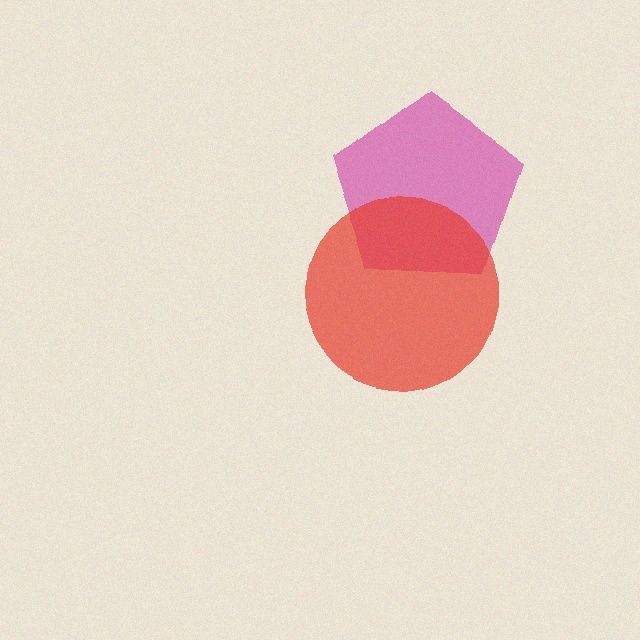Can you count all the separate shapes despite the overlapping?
Yes, there are 2 separate shapes.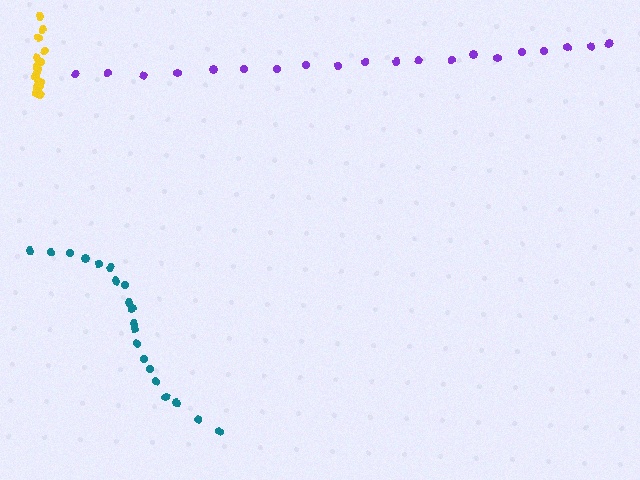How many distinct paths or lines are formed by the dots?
There are 3 distinct paths.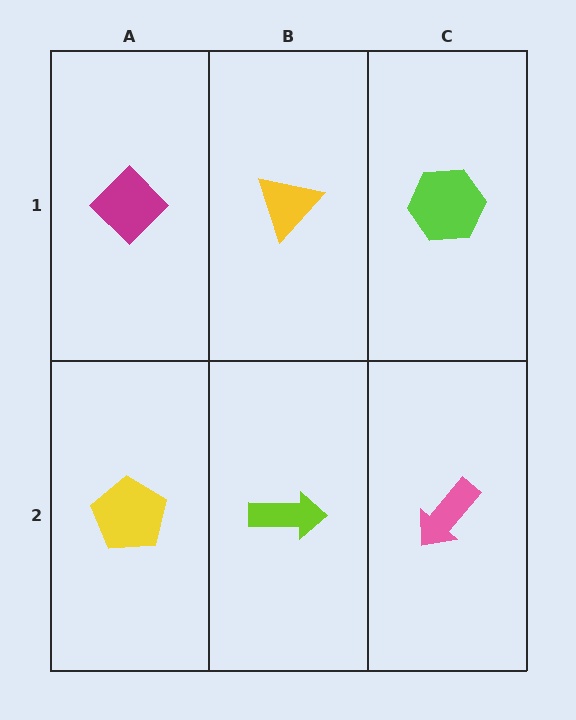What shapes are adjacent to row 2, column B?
A yellow triangle (row 1, column B), a yellow pentagon (row 2, column A), a pink arrow (row 2, column C).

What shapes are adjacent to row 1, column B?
A lime arrow (row 2, column B), a magenta diamond (row 1, column A), a lime hexagon (row 1, column C).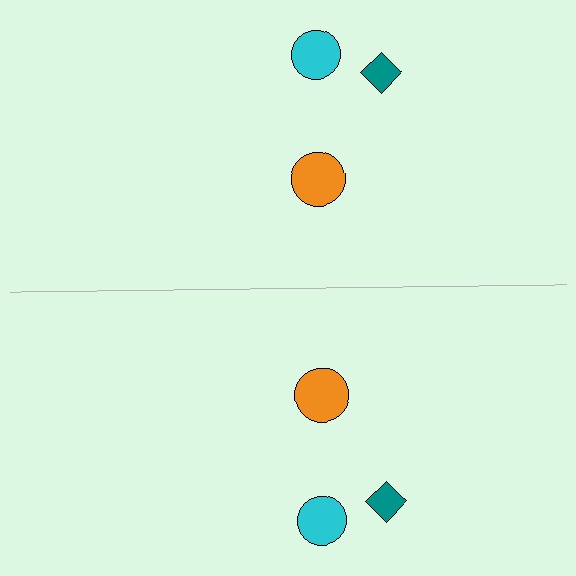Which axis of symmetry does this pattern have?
The pattern has a horizontal axis of symmetry running through the center of the image.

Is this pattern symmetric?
Yes, this pattern has bilateral (reflection) symmetry.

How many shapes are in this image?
There are 6 shapes in this image.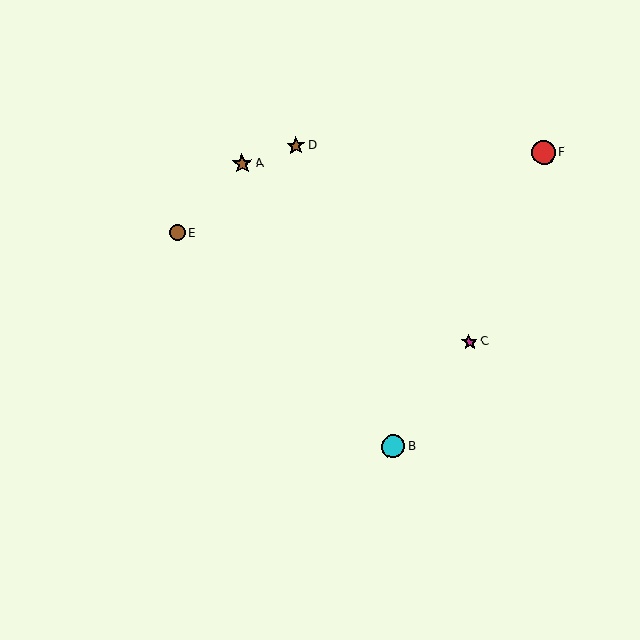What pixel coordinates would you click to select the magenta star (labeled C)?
Click at (469, 342) to select the magenta star C.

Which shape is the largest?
The red circle (labeled F) is the largest.